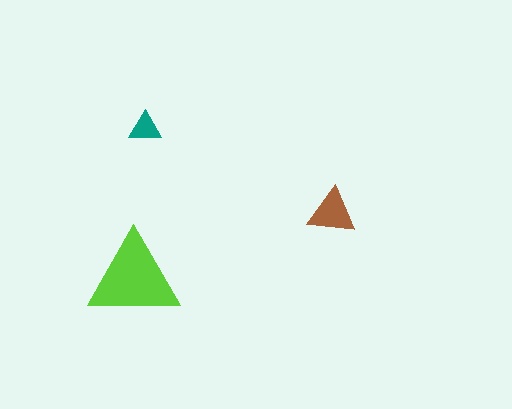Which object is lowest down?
The lime triangle is bottommost.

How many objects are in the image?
There are 3 objects in the image.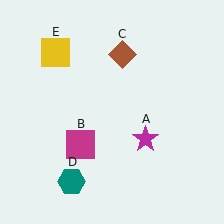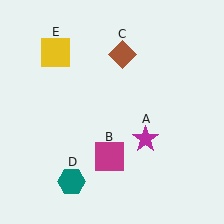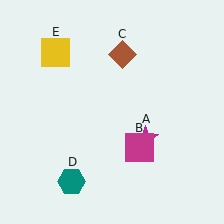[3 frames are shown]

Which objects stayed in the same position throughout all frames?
Magenta star (object A) and brown diamond (object C) and teal hexagon (object D) and yellow square (object E) remained stationary.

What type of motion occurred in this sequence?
The magenta square (object B) rotated counterclockwise around the center of the scene.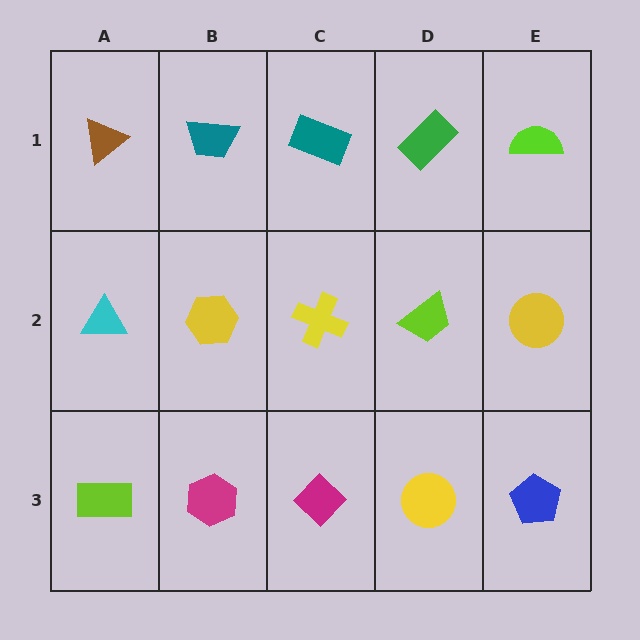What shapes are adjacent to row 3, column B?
A yellow hexagon (row 2, column B), a lime rectangle (row 3, column A), a magenta diamond (row 3, column C).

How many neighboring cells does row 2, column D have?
4.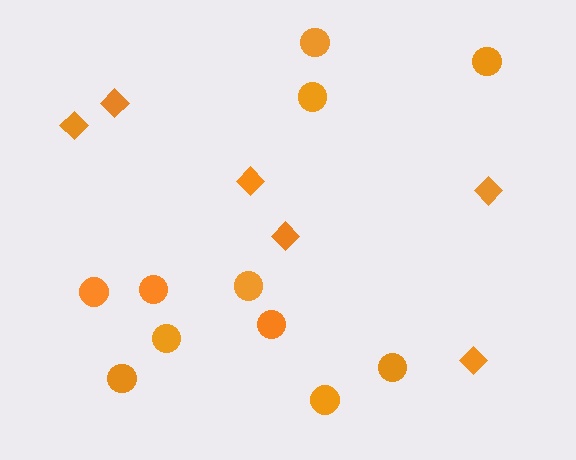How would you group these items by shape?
There are 2 groups: one group of circles (11) and one group of diamonds (6).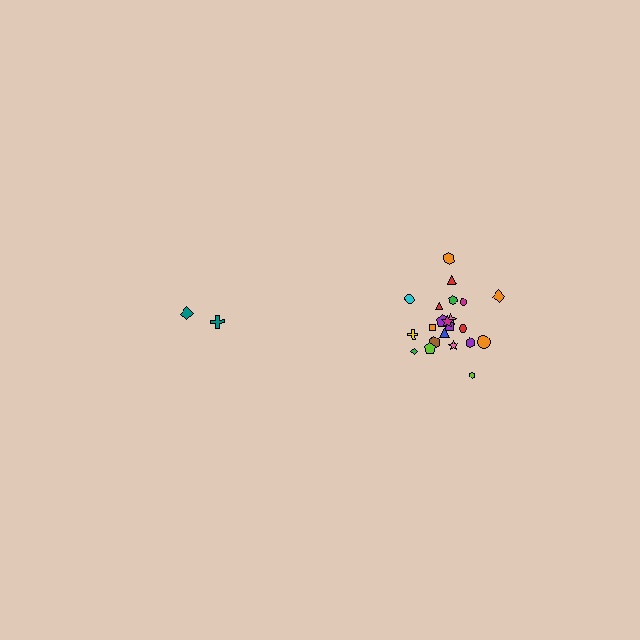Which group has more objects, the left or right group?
The right group.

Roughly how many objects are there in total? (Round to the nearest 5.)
Roughly 25 objects in total.